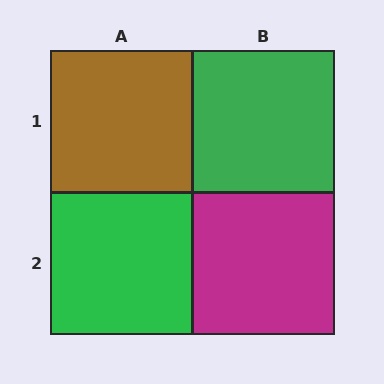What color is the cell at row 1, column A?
Brown.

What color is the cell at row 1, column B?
Green.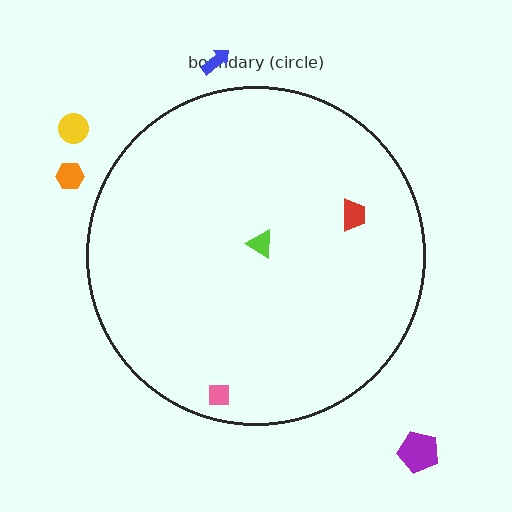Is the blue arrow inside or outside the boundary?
Outside.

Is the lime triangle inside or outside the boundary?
Inside.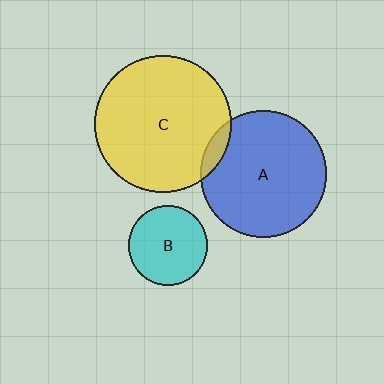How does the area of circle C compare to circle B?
Approximately 2.9 times.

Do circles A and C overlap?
Yes.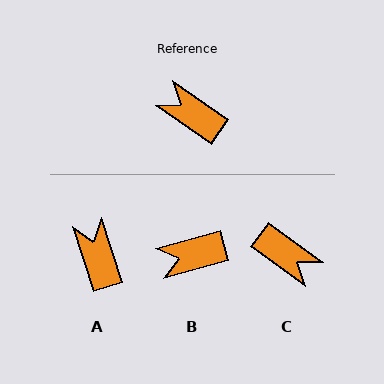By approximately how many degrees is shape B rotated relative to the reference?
Approximately 50 degrees counter-clockwise.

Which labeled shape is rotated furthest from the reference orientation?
C, about 178 degrees away.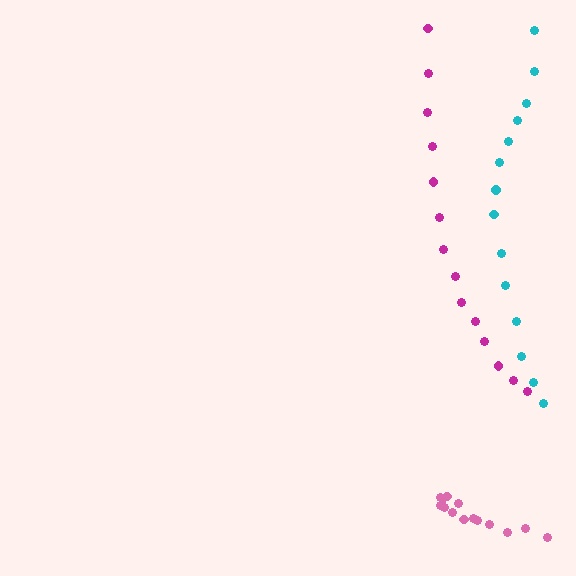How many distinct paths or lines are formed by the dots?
There are 3 distinct paths.